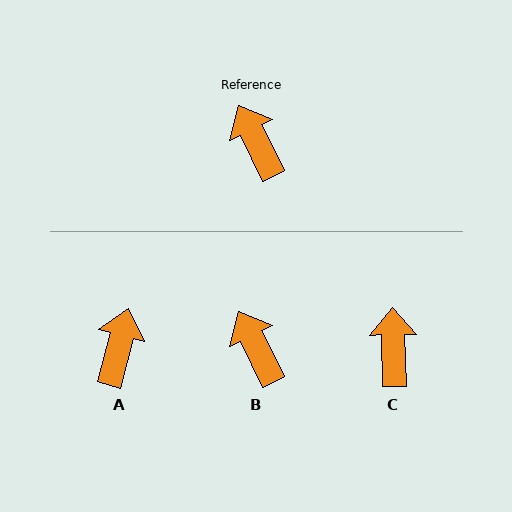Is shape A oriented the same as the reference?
No, it is off by about 41 degrees.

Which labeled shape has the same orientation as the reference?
B.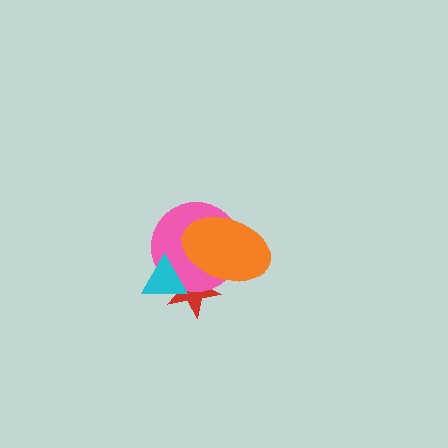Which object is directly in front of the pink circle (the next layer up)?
The cyan triangle is directly in front of the pink circle.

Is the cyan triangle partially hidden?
No, no other shape covers it.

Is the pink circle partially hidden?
Yes, it is partially covered by another shape.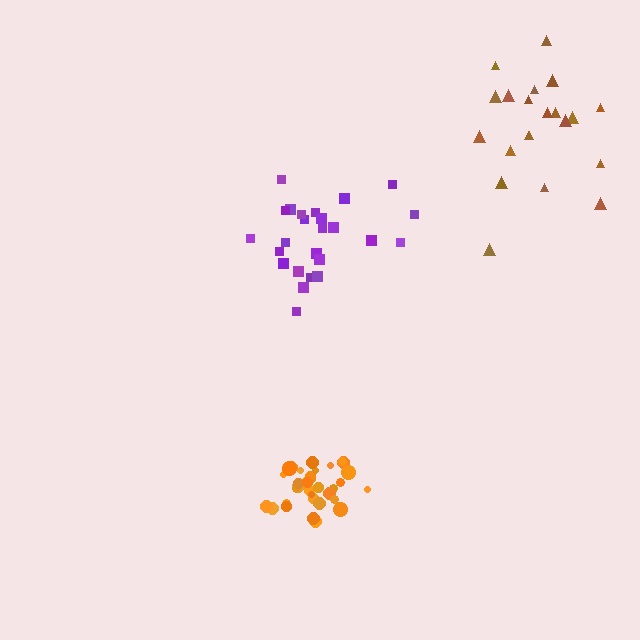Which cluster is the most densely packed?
Orange.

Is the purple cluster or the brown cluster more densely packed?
Purple.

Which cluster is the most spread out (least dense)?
Brown.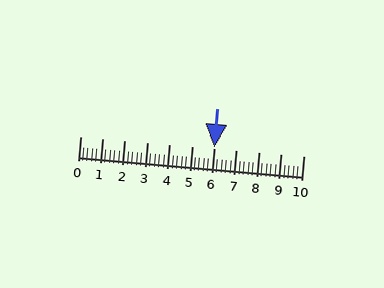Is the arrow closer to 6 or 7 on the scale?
The arrow is closer to 6.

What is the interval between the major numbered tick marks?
The major tick marks are spaced 1 units apart.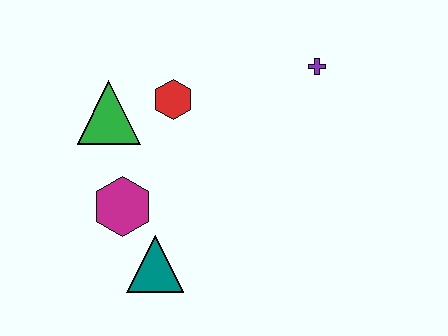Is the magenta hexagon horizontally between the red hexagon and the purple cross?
No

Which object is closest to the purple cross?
The red hexagon is closest to the purple cross.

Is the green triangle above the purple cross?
No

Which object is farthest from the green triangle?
The purple cross is farthest from the green triangle.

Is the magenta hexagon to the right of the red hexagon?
No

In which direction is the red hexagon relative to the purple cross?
The red hexagon is to the left of the purple cross.